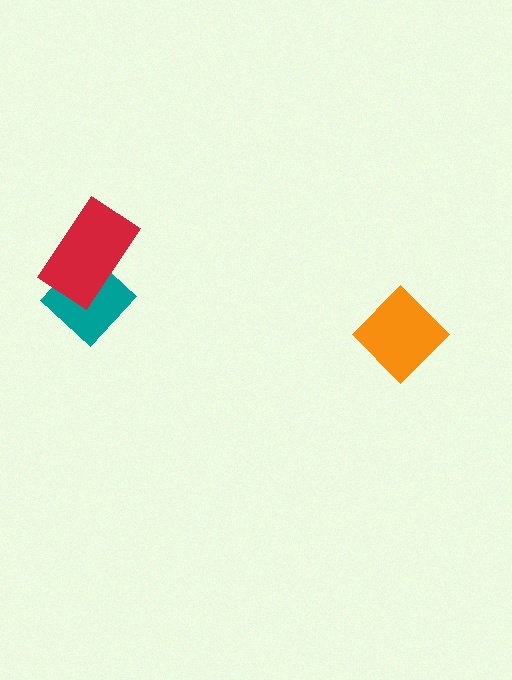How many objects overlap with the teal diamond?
1 object overlaps with the teal diamond.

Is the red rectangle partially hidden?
No, no other shape covers it.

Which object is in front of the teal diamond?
The red rectangle is in front of the teal diamond.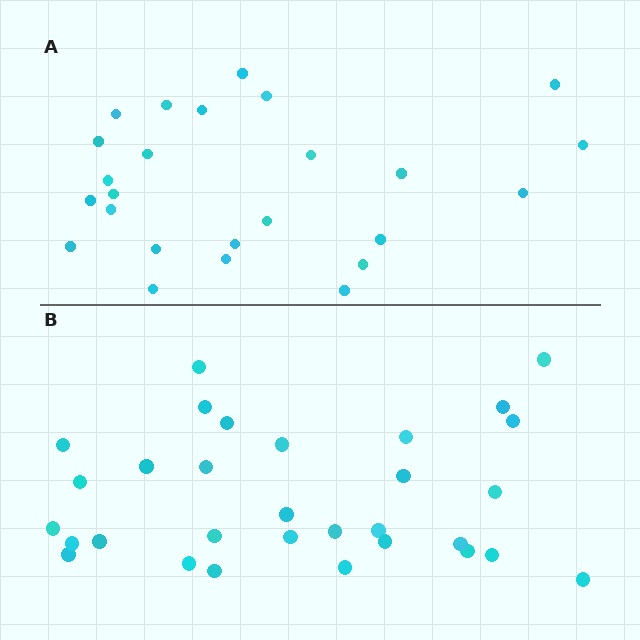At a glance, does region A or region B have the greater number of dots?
Region B (the bottom region) has more dots.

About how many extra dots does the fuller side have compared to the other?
Region B has about 6 more dots than region A.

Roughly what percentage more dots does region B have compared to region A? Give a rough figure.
About 25% more.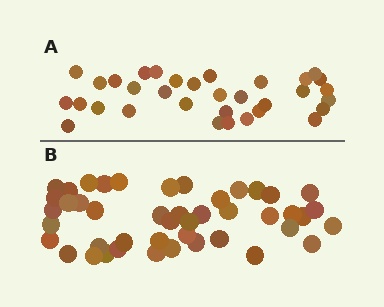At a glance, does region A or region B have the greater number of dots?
Region B (the bottom region) has more dots.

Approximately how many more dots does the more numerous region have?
Region B has roughly 12 or so more dots than region A.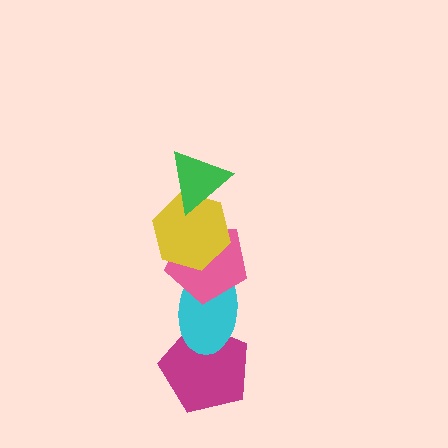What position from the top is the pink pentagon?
The pink pentagon is 3rd from the top.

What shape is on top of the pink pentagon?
The yellow hexagon is on top of the pink pentagon.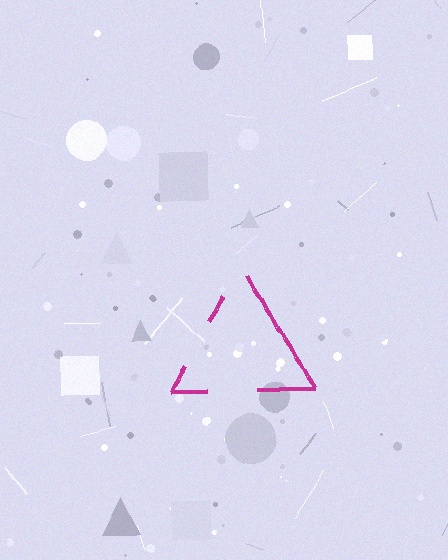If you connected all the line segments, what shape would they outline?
They would outline a triangle.